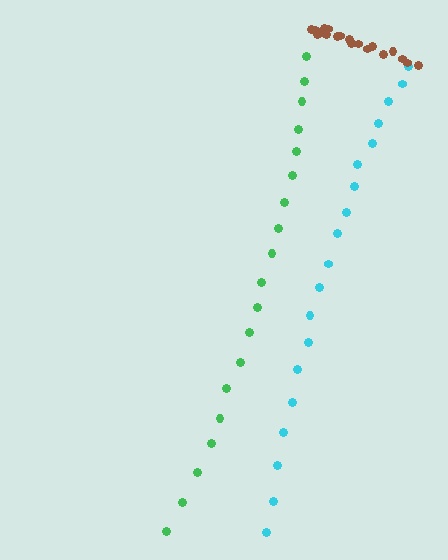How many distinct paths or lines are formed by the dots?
There are 3 distinct paths.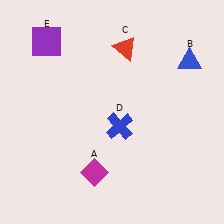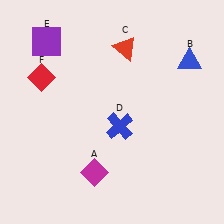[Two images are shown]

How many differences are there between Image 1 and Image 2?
There is 1 difference between the two images.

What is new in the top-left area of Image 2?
A red diamond (F) was added in the top-left area of Image 2.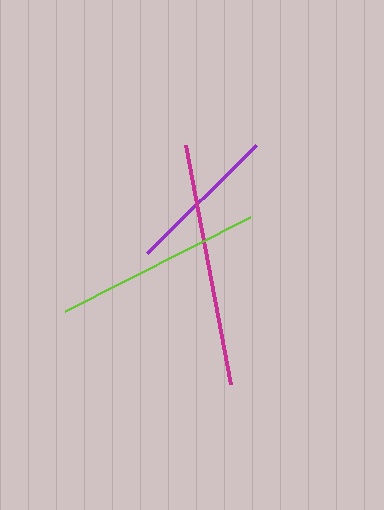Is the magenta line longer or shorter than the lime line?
The magenta line is longer than the lime line.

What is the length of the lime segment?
The lime segment is approximately 207 pixels long.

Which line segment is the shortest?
The purple line is the shortest at approximately 154 pixels.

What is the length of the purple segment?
The purple segment is approximately 154 pixels long.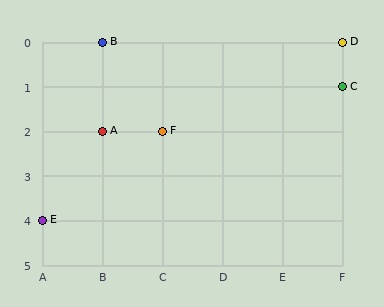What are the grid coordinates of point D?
Point D is at grid coordinates (F, 0).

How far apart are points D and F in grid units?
Points D and F are 3 columns and 2 rows apart (about 3.6 grid units diagonally).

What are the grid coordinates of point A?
Point A is at grid coordinates (B, 2).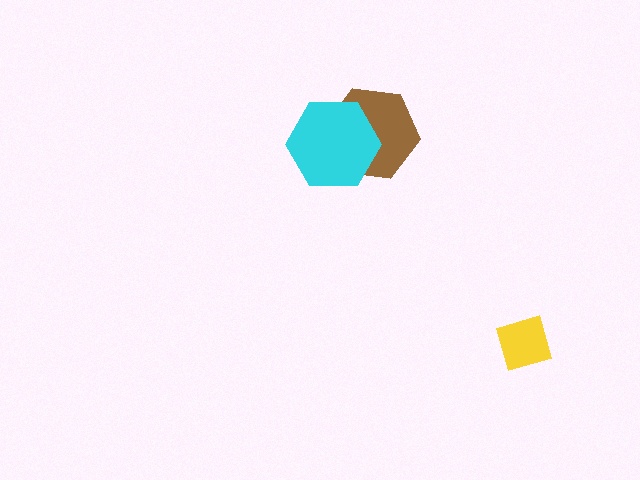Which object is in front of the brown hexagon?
The cyan hexagon is in front of the brown hexagon.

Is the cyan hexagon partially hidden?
No, no other shape covers it.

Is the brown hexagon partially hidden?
Yes, it is partially covered by another shape.